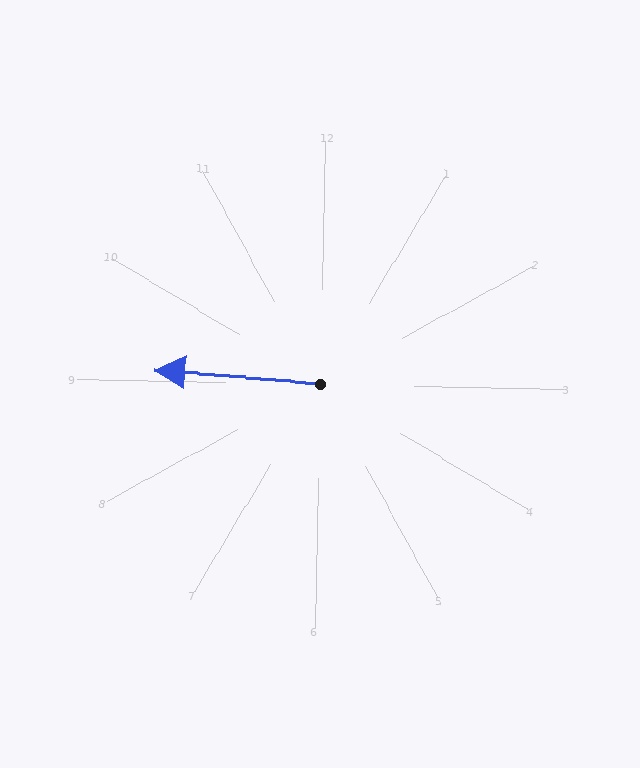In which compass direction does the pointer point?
West.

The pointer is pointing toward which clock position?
Roughly 9 o'clock.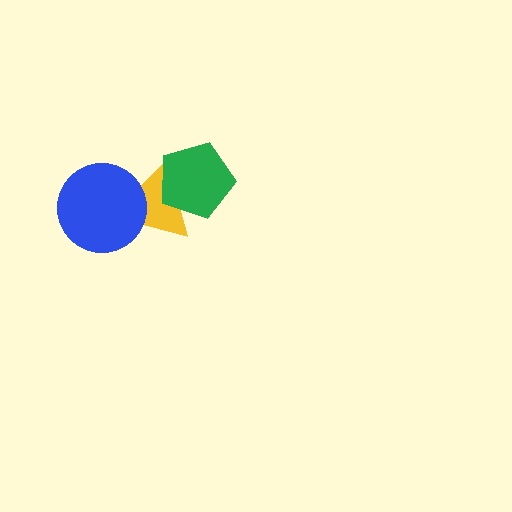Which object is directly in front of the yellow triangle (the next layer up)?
The green pentagon is directly in front of the yellow triangle.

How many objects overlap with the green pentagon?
1 object overlaps with the green pentagon.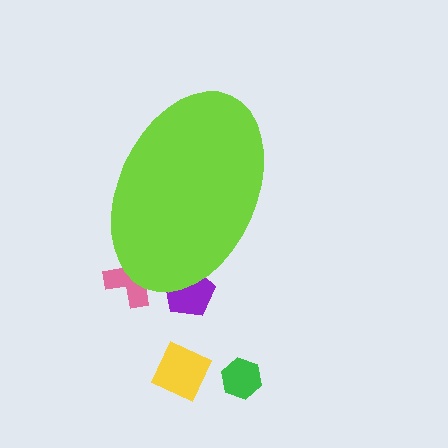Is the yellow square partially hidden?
No, the yellow square is fully visible.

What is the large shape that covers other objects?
A lime ellipse.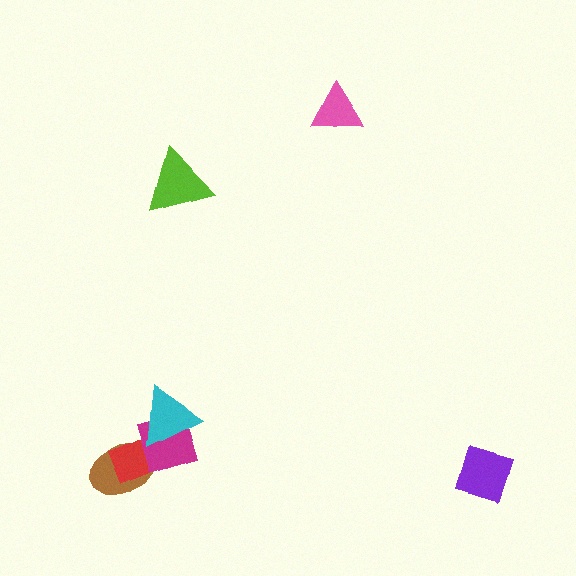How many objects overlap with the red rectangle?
3 objects overlap with the red rectangle.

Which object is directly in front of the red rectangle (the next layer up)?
The magenta diamond is directly in front of the red rectangle.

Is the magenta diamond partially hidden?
Yes, it is partially covered by another shape.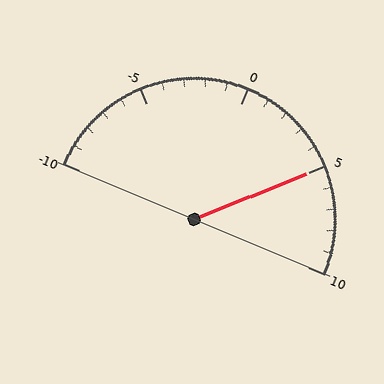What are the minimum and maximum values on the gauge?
The gauge ranges from -10 to 10.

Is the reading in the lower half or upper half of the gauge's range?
The reading is in the upper half of the range (-10 to 10).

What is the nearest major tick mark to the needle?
The nearest major tick mark is 5.